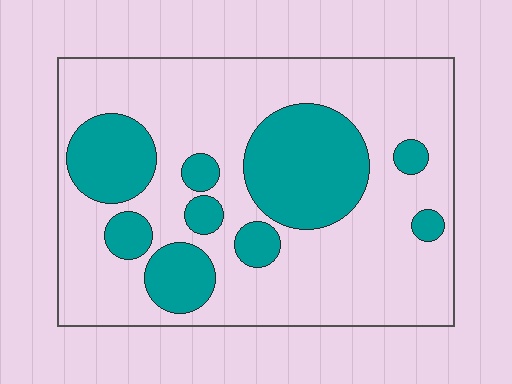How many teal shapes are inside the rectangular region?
9.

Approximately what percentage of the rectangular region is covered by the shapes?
Approximately 30%.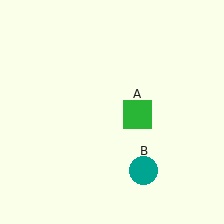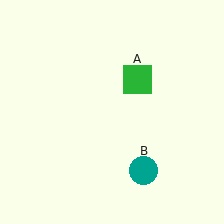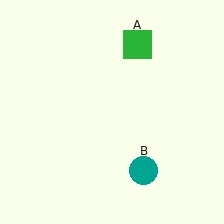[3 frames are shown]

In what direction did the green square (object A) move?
The green square (object A) moved up.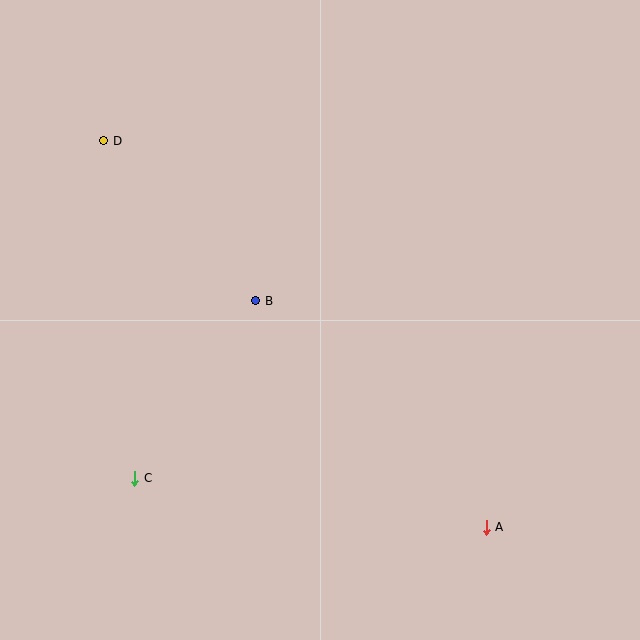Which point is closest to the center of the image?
Point B at (256, 301) is closest to the center.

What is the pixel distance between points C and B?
The distance between C and B is 215 pixels.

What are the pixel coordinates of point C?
Point C is at (135, 478).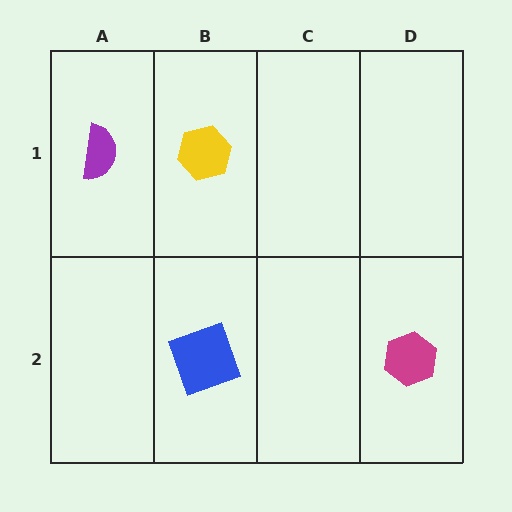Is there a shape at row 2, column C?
No, that cell is empty.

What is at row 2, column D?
A magenta hexagon.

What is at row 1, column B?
A yellow hexagon.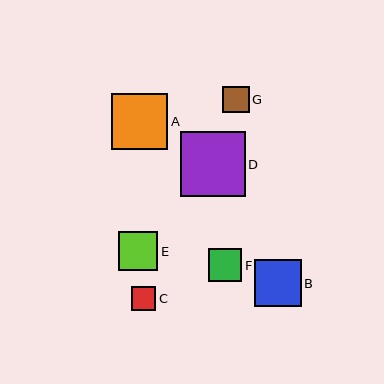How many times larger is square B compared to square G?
Square B is approximately 1.7 times the size of square G.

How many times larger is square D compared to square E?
Square D is approximately 1.7 times the size of square E.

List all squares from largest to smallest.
From largest to smallest: D, A, B, E, F, G, C.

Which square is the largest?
Square D is the largest with a size of approximately 65 pixels.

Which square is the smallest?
Square C is the smallest with a size of approximately 25 pixels.